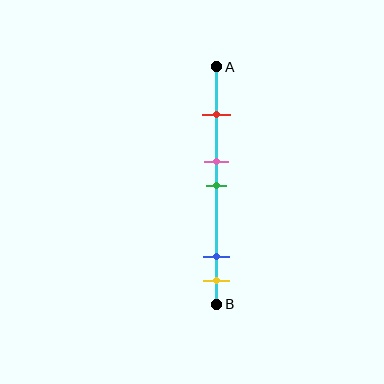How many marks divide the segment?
There are 5 marks dividing the segment.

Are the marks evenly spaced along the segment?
No, the marks are not evenly spaced.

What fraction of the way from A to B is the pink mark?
The pink mark is approximately 40% (0.4) of the way from A to B.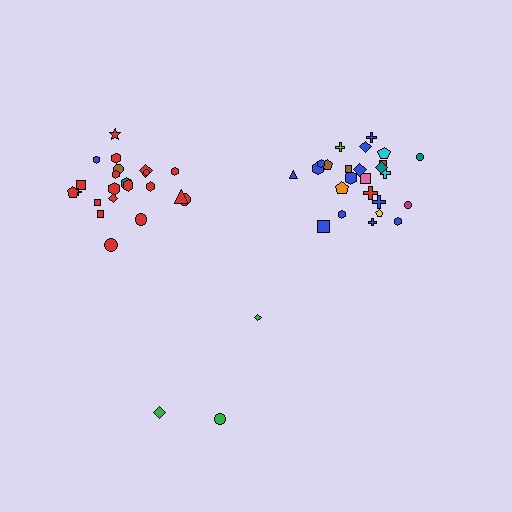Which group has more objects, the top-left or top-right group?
The top-right group.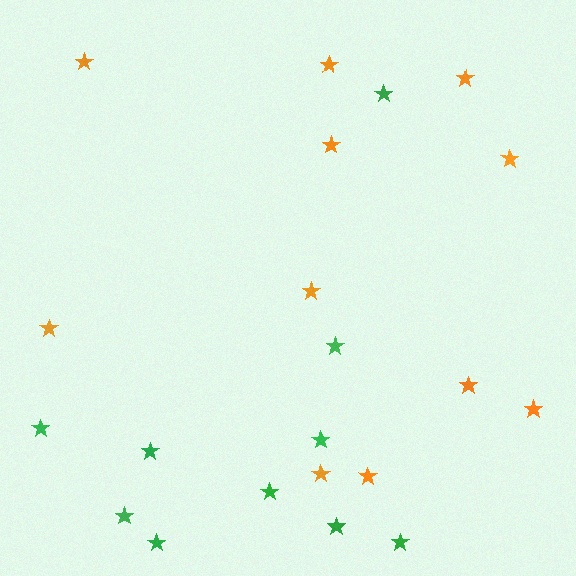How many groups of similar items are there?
There are 2 groups: one group of orange stars (11) and one group of green stars (10).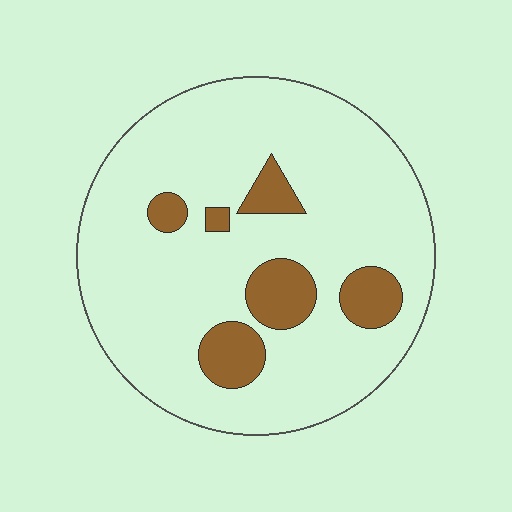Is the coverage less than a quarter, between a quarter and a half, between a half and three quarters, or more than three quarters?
Less than a quarter.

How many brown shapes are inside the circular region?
6.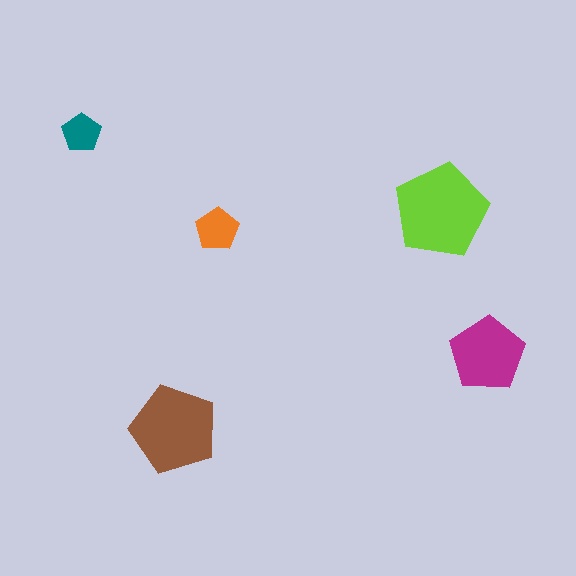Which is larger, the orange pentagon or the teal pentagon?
The orange one.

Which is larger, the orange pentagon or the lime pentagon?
The lime one.